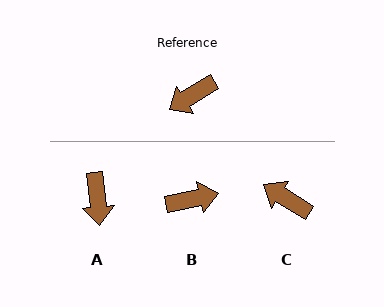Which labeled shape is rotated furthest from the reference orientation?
B, about 161 degrees away.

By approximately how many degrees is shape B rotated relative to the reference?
Approximately 161 degrees counter-clockwise.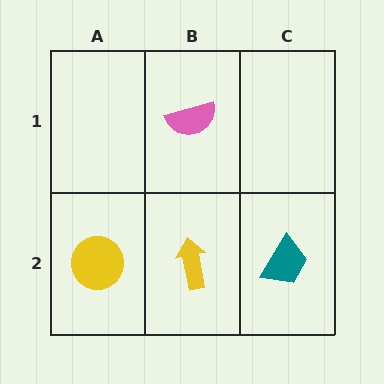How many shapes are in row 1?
1 shape.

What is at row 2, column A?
A yellow circle.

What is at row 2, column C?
A teal trapezoid.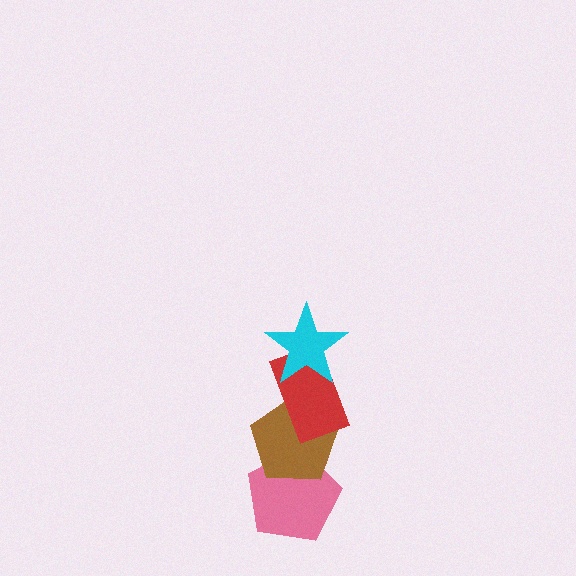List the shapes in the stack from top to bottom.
From top to bottom: the cyan star, the red rectangle, the brown pentagon, the pink pentagon.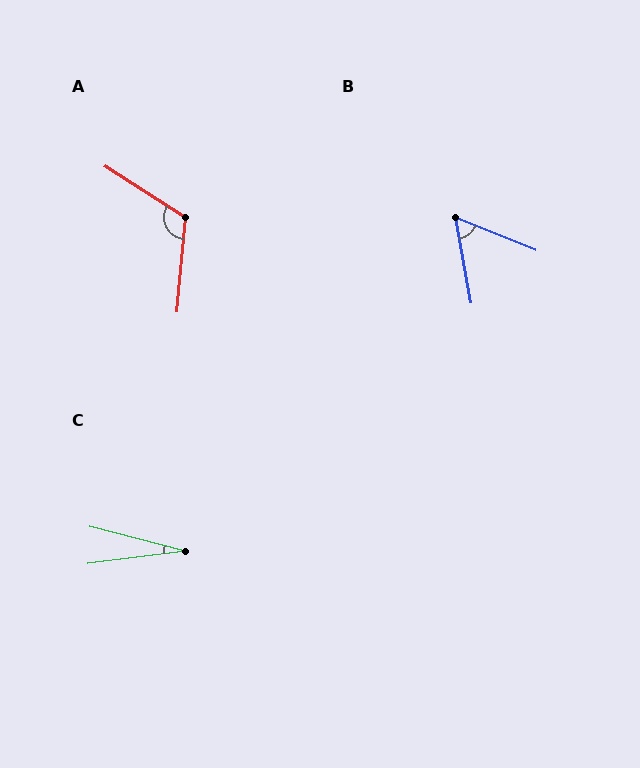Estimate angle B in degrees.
Approximately 57 degrees.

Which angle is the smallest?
C, at approximately 22 degrees.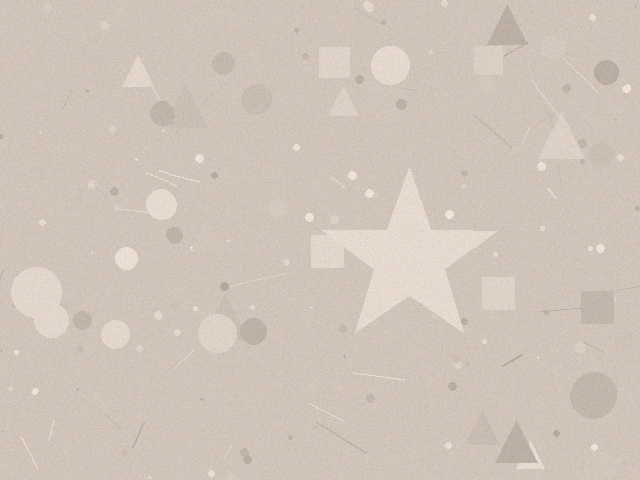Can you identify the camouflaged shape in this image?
The camouflaged shape is a star.